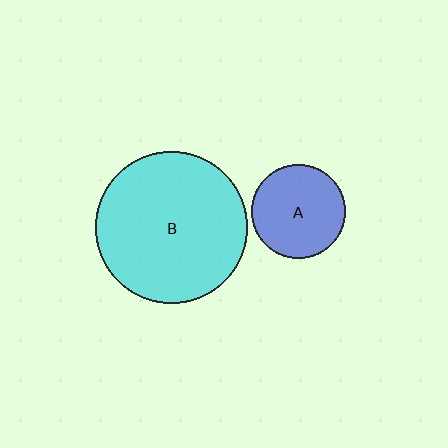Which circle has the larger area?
Circle B (cyan).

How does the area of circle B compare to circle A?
Approximately 2.6 times.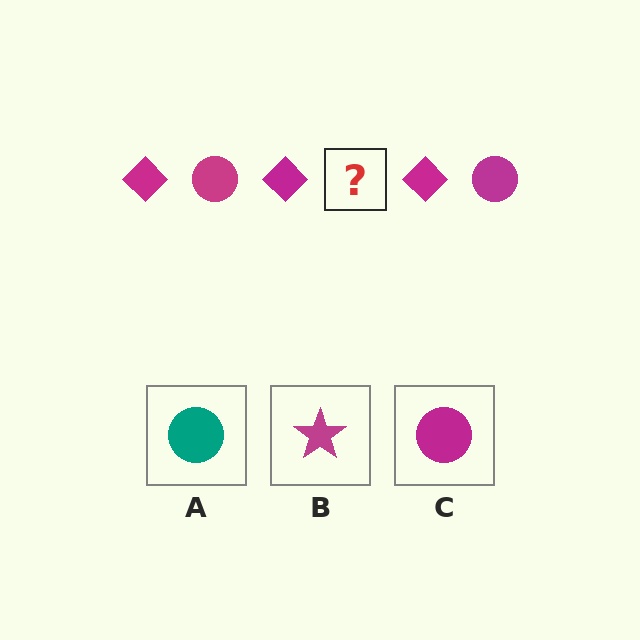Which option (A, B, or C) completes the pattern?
C.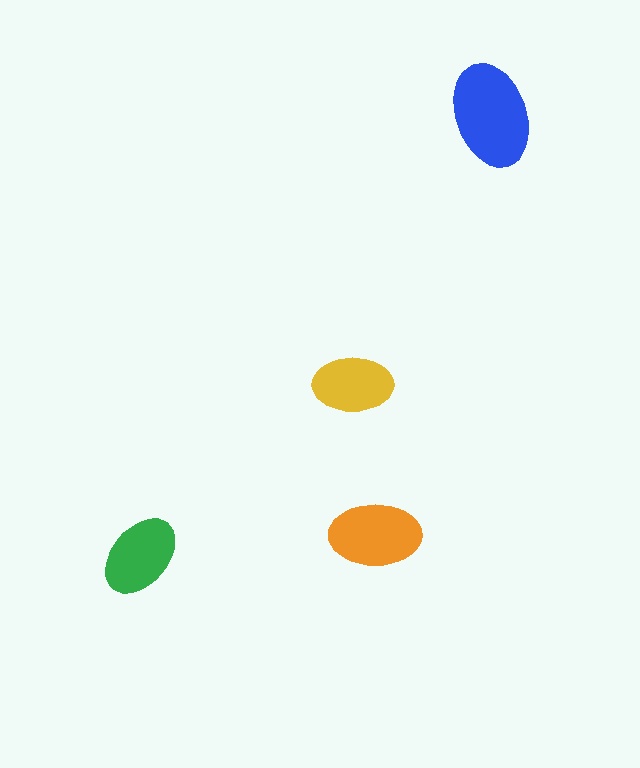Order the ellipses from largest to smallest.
the blue one, the orange one, the green one, the yellow one.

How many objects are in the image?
There are 4 objects in the image.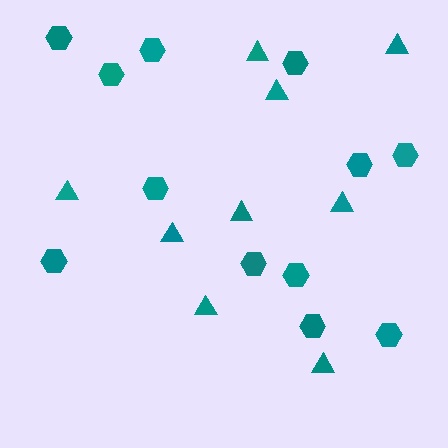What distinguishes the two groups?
There are 2 groups: one group of triangles (9) and one group of hexagons (12).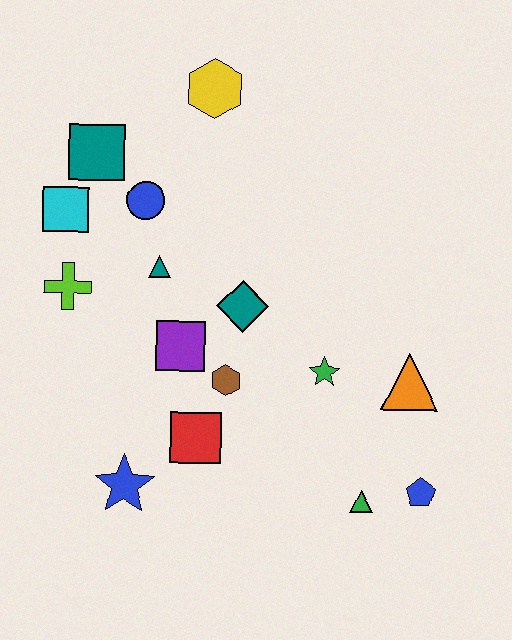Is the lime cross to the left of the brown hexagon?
Yes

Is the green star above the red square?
Yes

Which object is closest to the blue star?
The red square is closest to the blue star.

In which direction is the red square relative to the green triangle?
The red square is to the left of the green triangle.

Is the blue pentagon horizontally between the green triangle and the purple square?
No